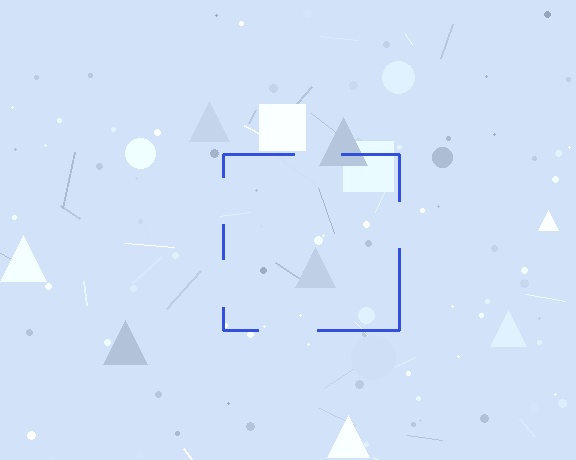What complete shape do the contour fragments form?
The contour fragments form a square.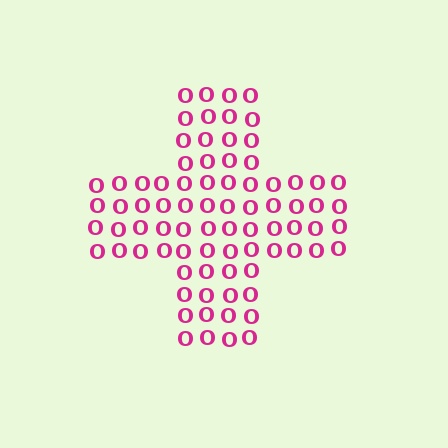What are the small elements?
The small elements are letter O's.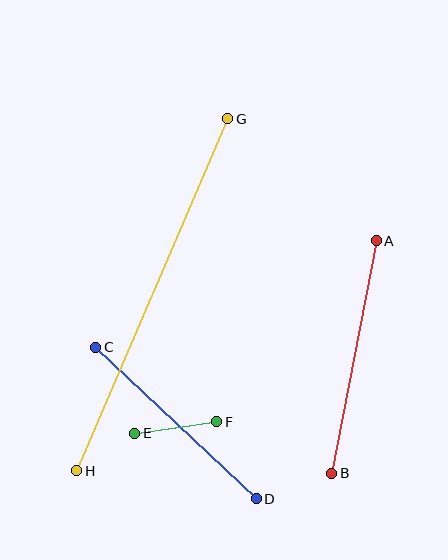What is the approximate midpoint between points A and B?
The midpoint is at approximately (354, 357) pixels.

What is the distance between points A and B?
The distance is approximately 237 pixels.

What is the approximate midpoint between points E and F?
The midpoint is at approximately (176, 428) pixels.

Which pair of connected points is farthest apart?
Points G and H are farthest apart.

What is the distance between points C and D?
The distance is approximately 221 pixels.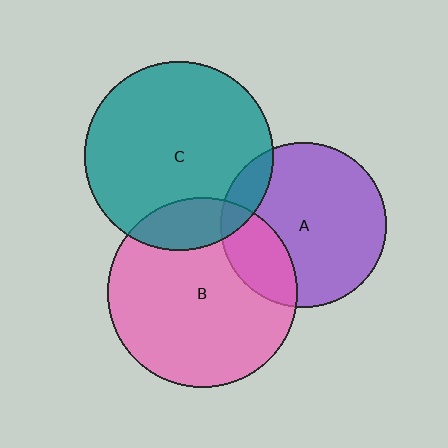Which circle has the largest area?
Circle B (pink).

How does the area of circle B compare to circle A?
Approximately 1.3 times.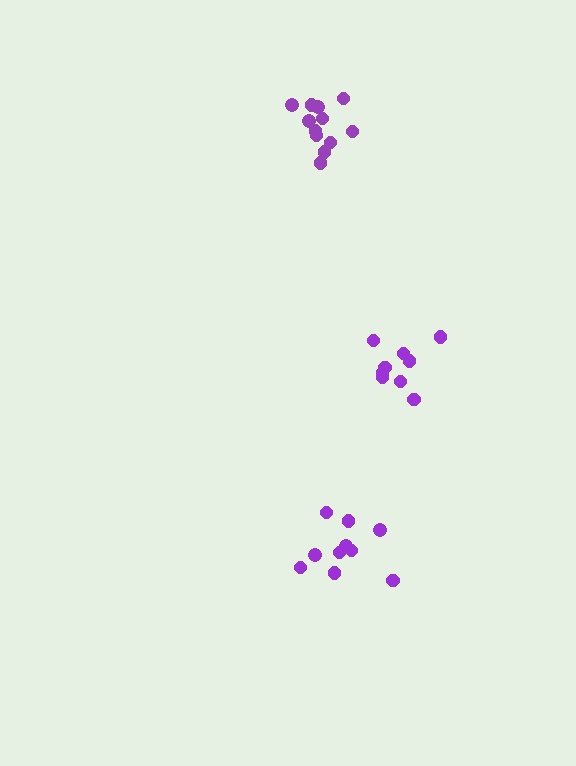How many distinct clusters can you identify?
There are 3 distinct clusters.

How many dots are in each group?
Group 1: 9 dots, Group 2: 10 dots, Group 3: 12 dots (31 total).